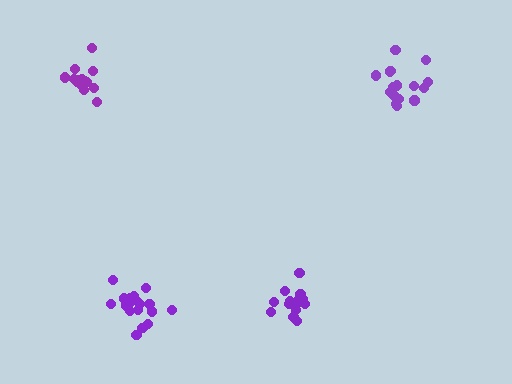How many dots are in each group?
Group 1: 15 dots, Group 2: 16 dots, Group 3: 18 dots, Group 4: 18 dots (67 total).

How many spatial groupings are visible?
There are 4 spatial groupings.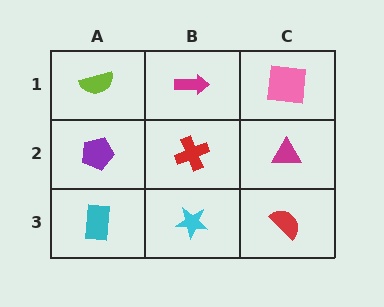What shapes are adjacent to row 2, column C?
A pink square (row 1, column C), a red semicircle (row 3, column C), a red cross (row 2, column B).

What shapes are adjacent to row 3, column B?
A red cross (row 2, column B), a cyan rectangle (row 3, column A), a red semicircle (row 3, column C).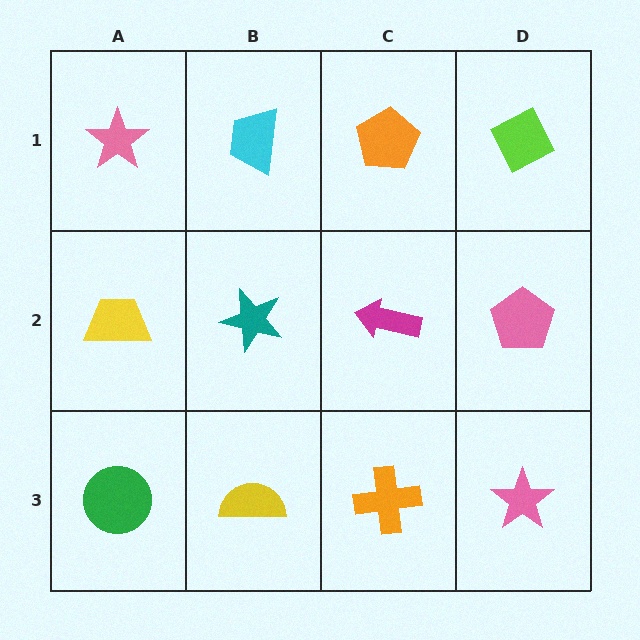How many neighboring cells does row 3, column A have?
2.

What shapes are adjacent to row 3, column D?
A pink pentagon (row 2, column D), an orange cross (row 3, column C).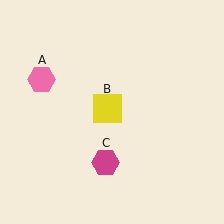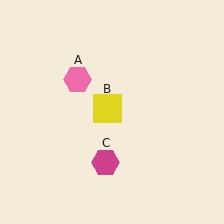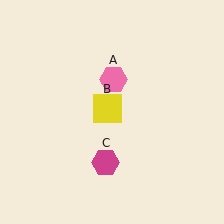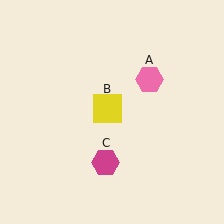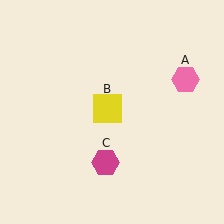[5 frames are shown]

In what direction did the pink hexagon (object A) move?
The pink hexagon (object A) moved right.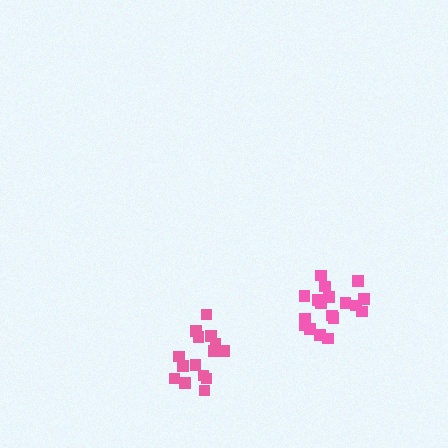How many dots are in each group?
Group 1: 18 dots, Group 2: 15 dots (33 total).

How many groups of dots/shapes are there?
There are 2 groups.